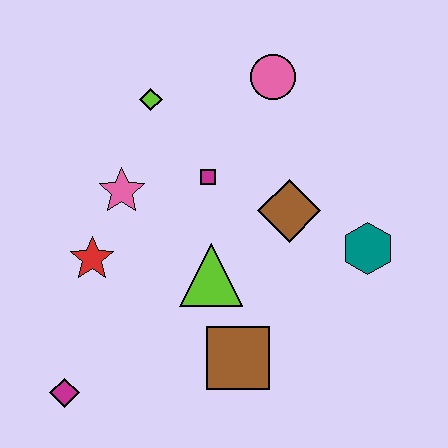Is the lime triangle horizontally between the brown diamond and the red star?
Yes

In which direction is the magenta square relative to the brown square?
The magenta square is above the brown square.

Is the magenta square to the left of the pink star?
No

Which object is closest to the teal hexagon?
The brown diamond is closest to the teal hexagon.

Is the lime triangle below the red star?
Yes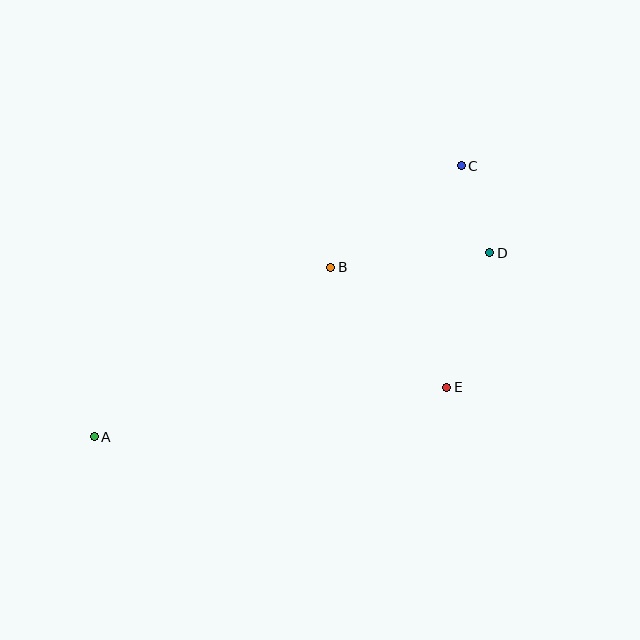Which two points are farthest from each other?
Points A and C are farthest from each other.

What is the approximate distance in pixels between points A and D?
The distance between A and D is approximately 436 pixels.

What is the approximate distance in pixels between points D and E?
The distance between D and E is approximately 141 pixels.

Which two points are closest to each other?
Points C and D are closest to each other.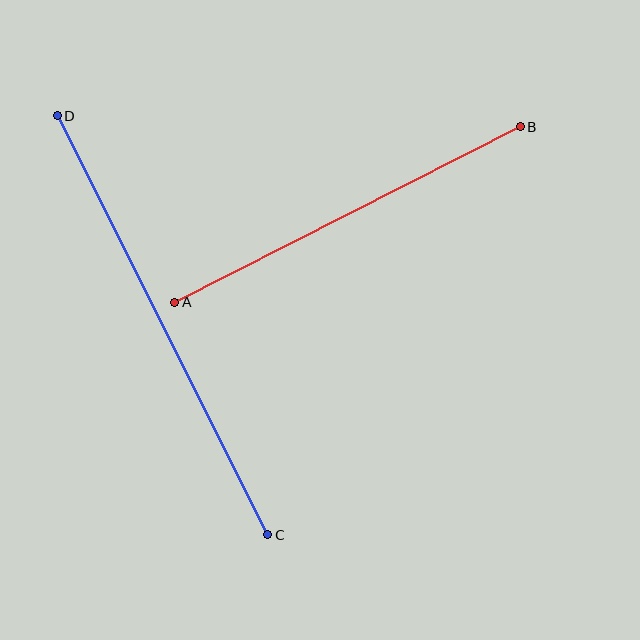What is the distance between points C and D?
The distance is approximately 469 pixels.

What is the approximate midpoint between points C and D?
The midpoint is at approximately (163, 325) pixels.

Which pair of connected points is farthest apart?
Points C and D are farthest apart.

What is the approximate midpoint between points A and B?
The midpoint is at approximately (347, 215) pixels.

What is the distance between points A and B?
The distance is approximately 388 pixels.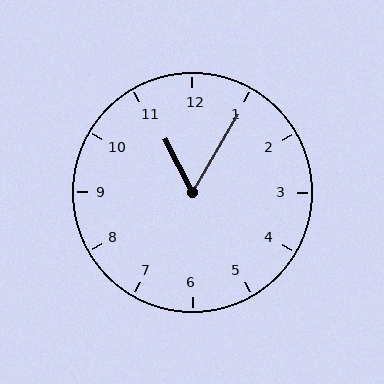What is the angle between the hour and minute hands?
Approximately 58 degrees.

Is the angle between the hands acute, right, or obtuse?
It is acute.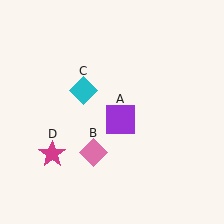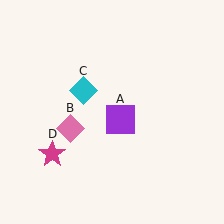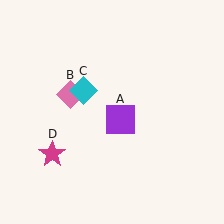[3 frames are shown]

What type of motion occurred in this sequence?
The pink diamond (object B) rotated clockwise around the center of the scene.